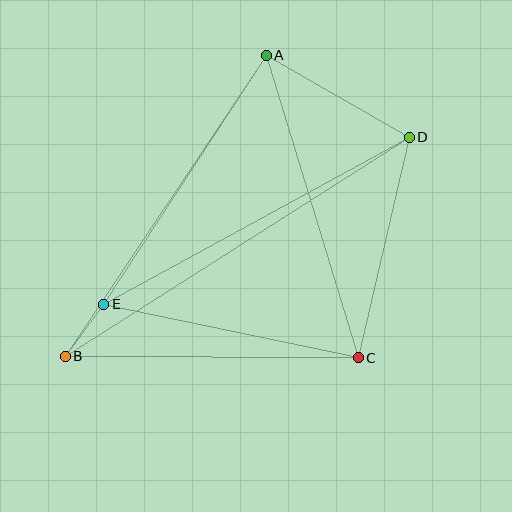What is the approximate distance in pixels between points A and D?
The distance between A and D is approximately 165 pixels.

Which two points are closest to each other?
Points B and E are closest to each other.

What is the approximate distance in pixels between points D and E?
The distance between D and E is approximately 348 pixels.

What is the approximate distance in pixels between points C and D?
The distance between C and D is approximately 226 pixels.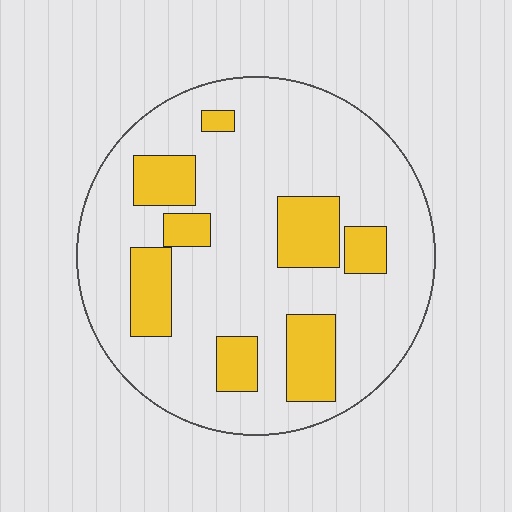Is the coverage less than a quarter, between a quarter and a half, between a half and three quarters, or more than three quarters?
Less than a quarter.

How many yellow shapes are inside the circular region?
8.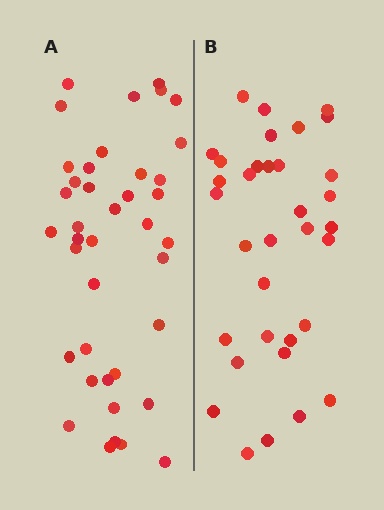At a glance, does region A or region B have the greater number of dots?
Region A (the left region) has more dots.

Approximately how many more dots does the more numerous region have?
Region A has about 6 more dots than region B.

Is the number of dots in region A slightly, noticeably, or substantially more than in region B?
Region A has only slightly more — the two regions are fairly close. The ratio is roughly 1.2 to 1.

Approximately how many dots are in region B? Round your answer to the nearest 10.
About 30 dots. (The exact count is 34, which rounds to 30.)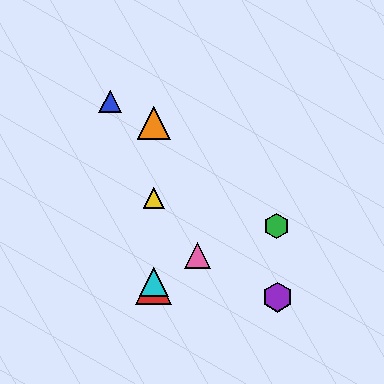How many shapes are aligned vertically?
4 shapes (the red triangle, the yellow triangle, the orange triangle, the cyan triangle) are aligned vertically.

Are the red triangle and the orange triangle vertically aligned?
Yes, both are at x≈154.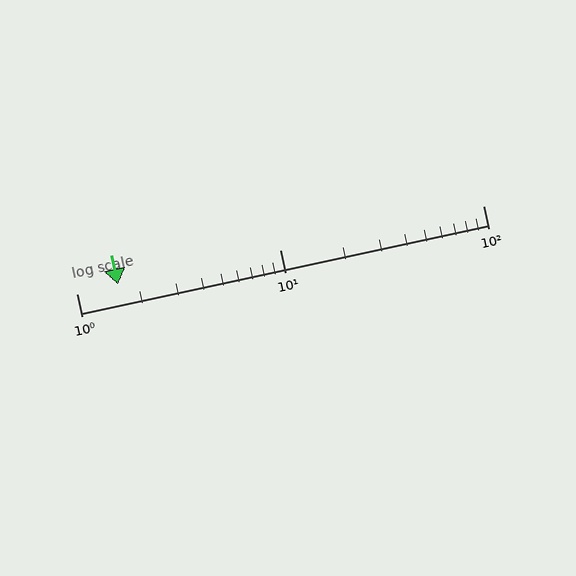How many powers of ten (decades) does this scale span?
The scale spans 2 decades, from 1 to 100.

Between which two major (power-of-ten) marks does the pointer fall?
The pointer is between 1 and 10.